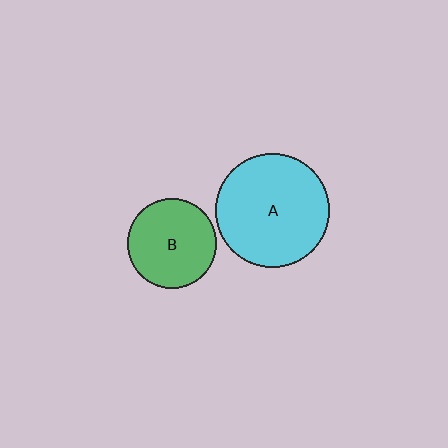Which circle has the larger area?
Circle A (cyan).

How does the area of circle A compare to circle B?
Approximately 1.6 times.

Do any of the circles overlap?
No, none of the circles overlap.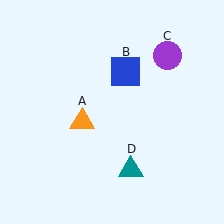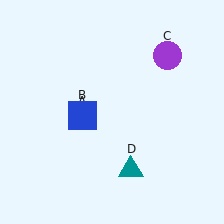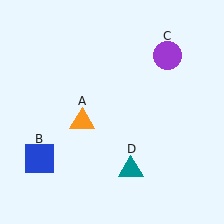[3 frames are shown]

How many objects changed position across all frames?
1 object changed position: blue square (object B).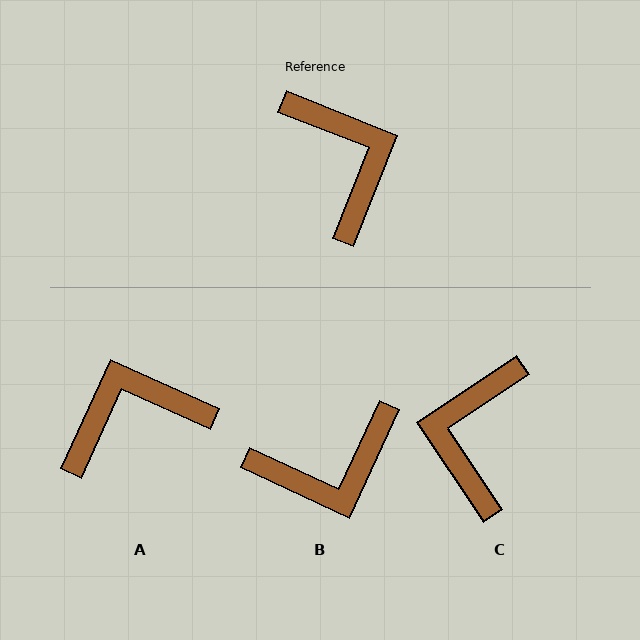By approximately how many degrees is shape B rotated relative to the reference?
Approximately 93 degrees clockwise.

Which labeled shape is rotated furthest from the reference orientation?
C, about 145 degrees away.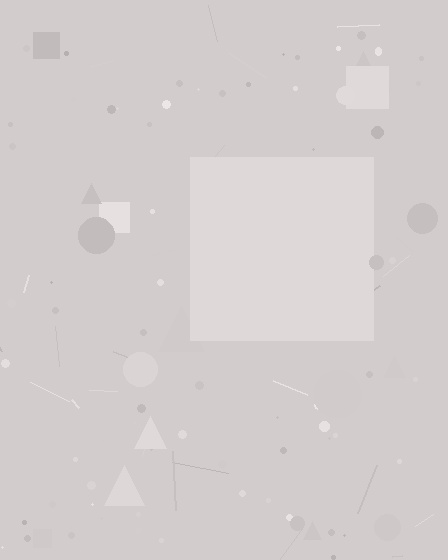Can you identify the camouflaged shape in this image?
The camouflaged shape is a square.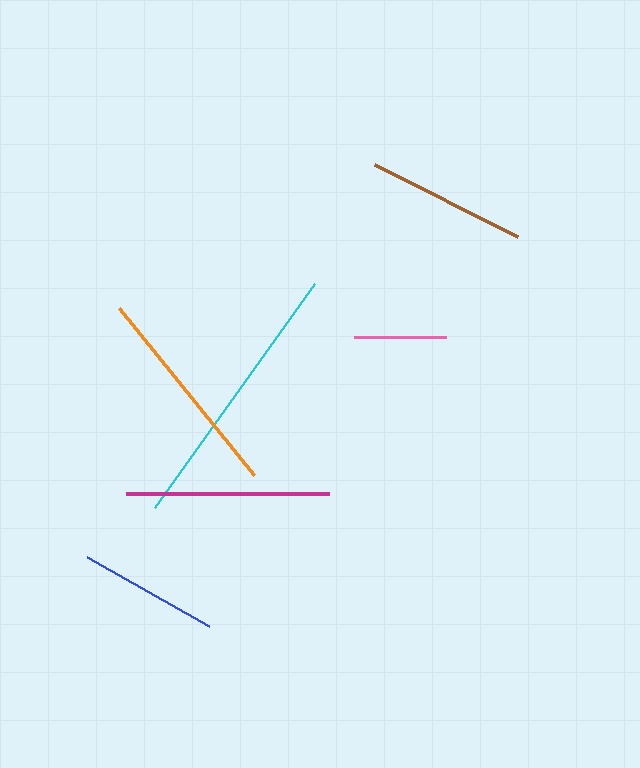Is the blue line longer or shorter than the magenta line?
The magenta line is longer than the blue line.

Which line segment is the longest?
The cyan line is the longest at approximately 276 pixels.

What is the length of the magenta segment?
The magenta segment is approximately 203 pixels long.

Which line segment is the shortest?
The pink line is the shortest at approximately 92 pixels.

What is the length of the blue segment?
The blue segment is approximately 140 pixels long.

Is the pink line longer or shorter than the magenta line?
The magenta line is longer than the pink line.